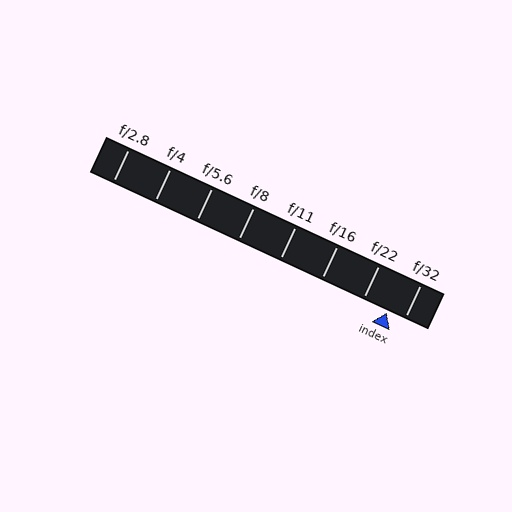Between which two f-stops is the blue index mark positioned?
The index mark is between f/22 and f/32.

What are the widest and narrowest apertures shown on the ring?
The widest aperture shown is f/2.8 and the narrowest is f/32.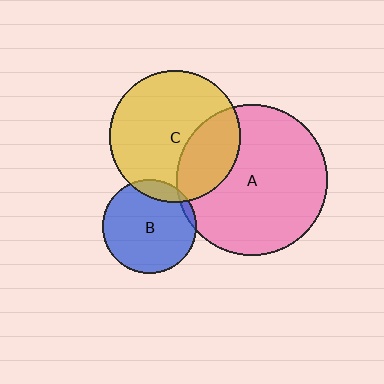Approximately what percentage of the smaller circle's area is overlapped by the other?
Approximately 10%.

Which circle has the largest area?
Circle A (pink).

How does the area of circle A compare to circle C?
Approximately 1.3 times.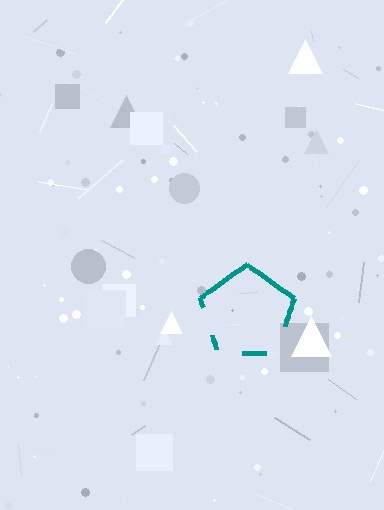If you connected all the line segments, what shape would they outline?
They would outline a pentagon.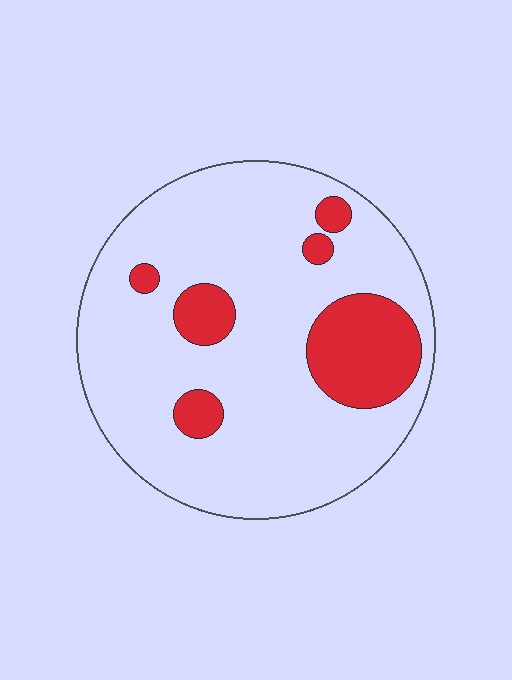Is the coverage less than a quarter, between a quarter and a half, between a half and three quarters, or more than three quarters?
Less than a quarter.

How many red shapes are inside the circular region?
6.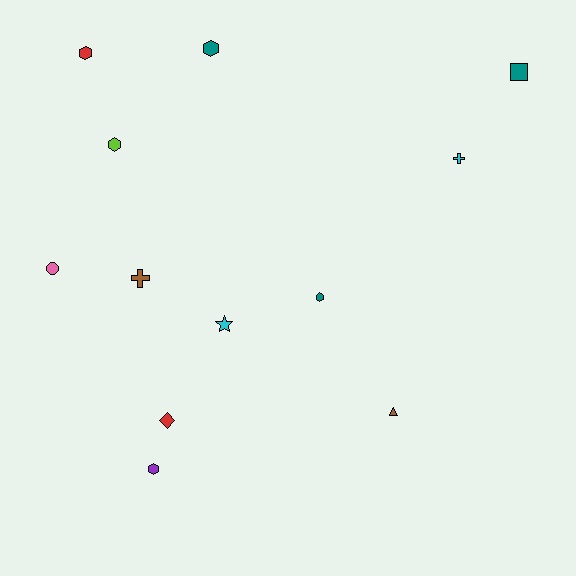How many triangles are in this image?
There is 1 triangle.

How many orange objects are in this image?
There are no orange objects.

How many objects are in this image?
There are 12 objects.